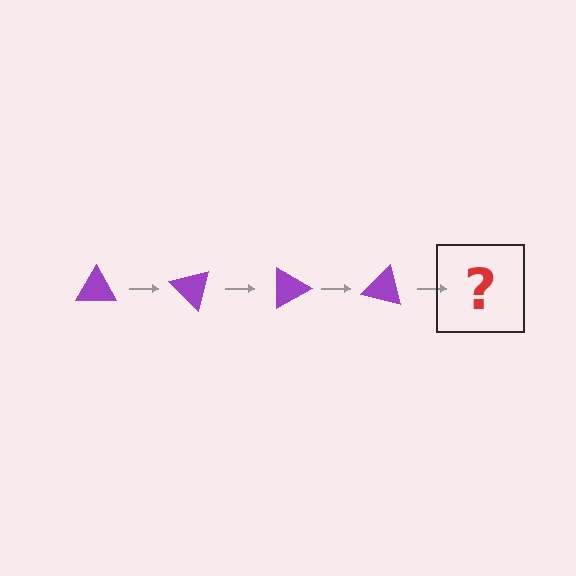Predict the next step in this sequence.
The next step is a purple triangle rotated 180 degrees.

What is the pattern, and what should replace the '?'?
The pattern is that the triangle rotates 45 degrees each step. The '?' should be a purple triangle rotated 180 degrees.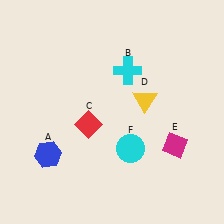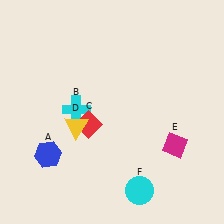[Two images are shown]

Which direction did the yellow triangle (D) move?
The yellow triangle (D) moved left.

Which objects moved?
The objects that moved are: the cyan cross (B), the yellow triangle (D), the cyan circle (F).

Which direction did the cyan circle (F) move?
The cyan circle (F) moved down.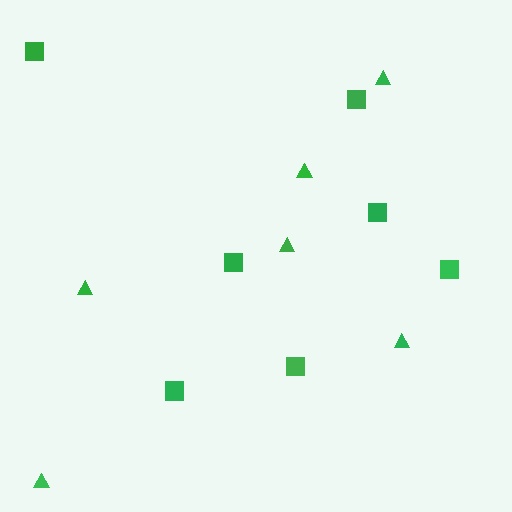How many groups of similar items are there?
There are 2 groups: one group of triangles (6) and one group of squares (7).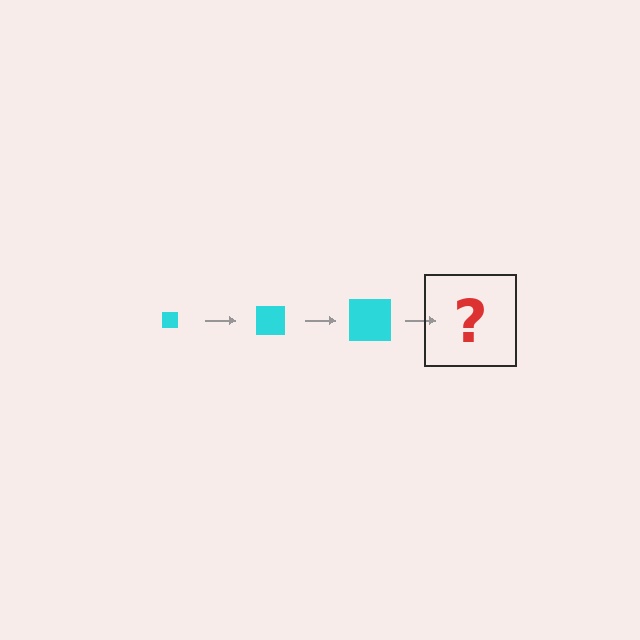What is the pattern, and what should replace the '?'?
The pattern is that the square gets progressively larger each step. The '?' should be a cyan square, larger than the previous one.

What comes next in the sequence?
The next element should be a cyan square, larger than the previous one.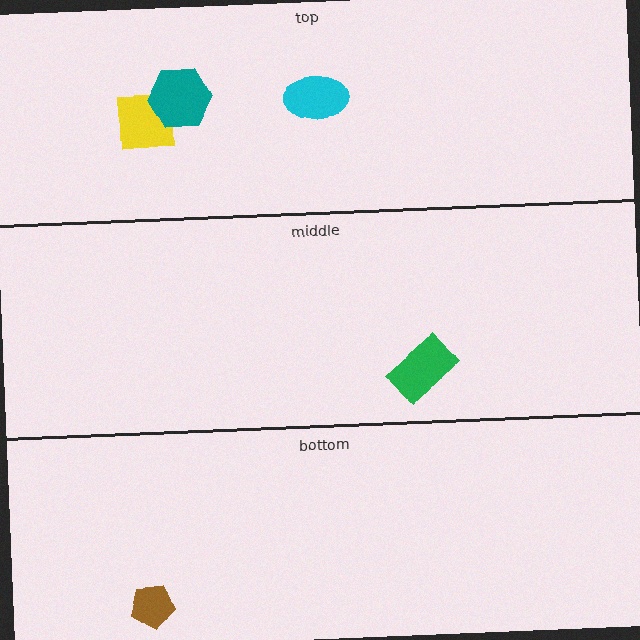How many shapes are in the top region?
3.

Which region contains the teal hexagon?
The top region.